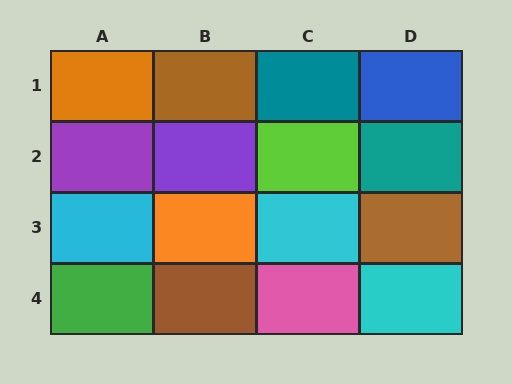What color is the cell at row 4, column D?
Cyan.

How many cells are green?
1 cell is green.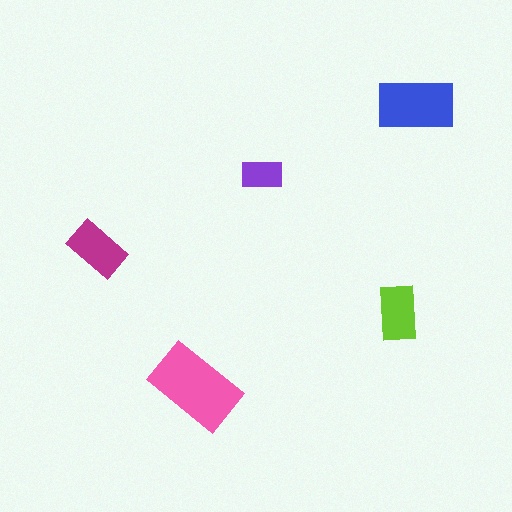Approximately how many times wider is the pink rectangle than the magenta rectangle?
About 1.5 times wider.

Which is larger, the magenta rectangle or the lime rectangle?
The magenta one.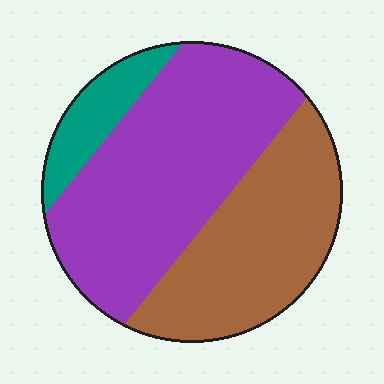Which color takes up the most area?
Purple, at roughly 50%.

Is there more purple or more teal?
Purple.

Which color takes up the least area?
Teal, at roughly 10%.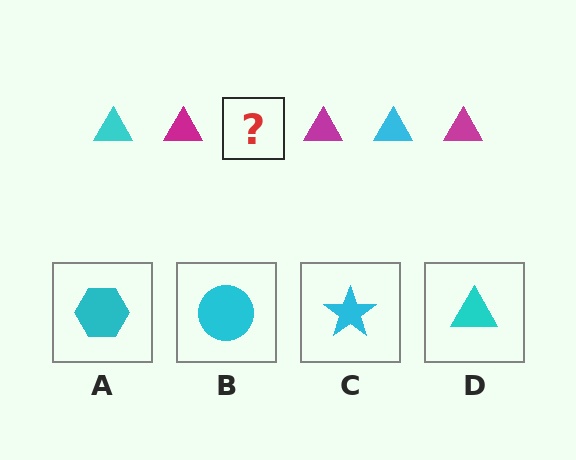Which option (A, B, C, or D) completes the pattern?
D.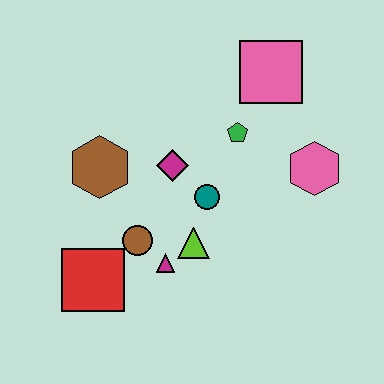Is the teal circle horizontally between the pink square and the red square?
Yes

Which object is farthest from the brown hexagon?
The pink hexagon is farthest from the brown hexagon.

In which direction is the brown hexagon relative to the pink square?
The brown hexagon is to the left of the pink square.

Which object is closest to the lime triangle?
The magenta triangle is closest to the lime triangle.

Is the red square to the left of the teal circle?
Yes